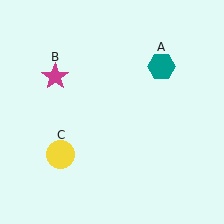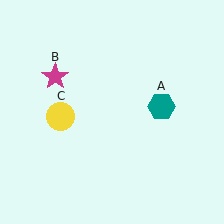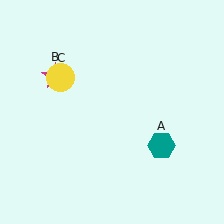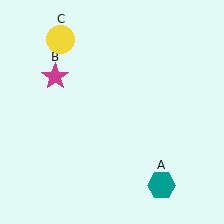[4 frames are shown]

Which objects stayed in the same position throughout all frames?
Magenta star (object B) remained stationary.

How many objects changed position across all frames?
2 objects changed position: teal hexagon (object A), yellow circle (object C).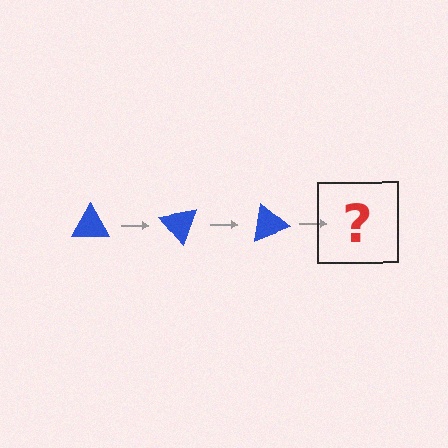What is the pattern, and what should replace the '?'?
The pattern is that the triangle rotates 50 degrees each step. The '?' should be a blue triangle rotated 150 degrees.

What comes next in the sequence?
The next element should be a blue triangle rotated 150 degrees.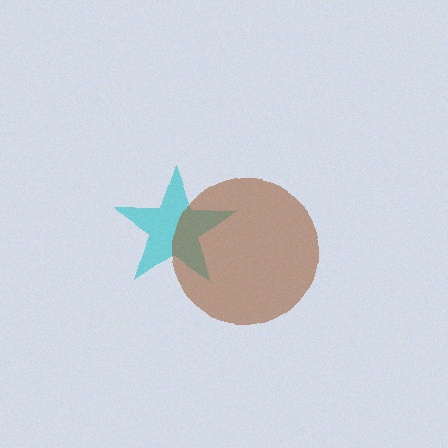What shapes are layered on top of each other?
The layered shapes are: a cyan star, a brown circle.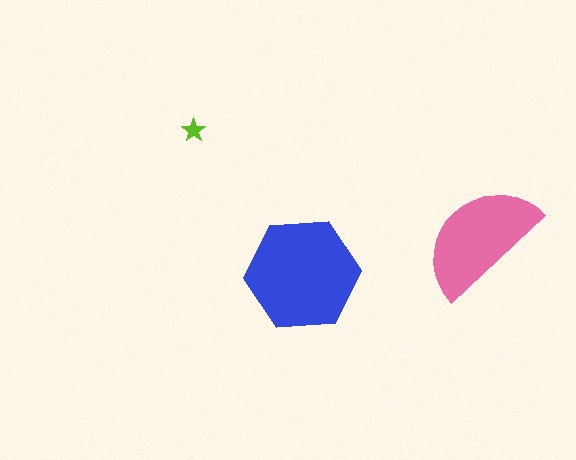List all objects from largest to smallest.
The blue hexagon, the pink semicircle, the lime star.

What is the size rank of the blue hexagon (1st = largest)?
1st.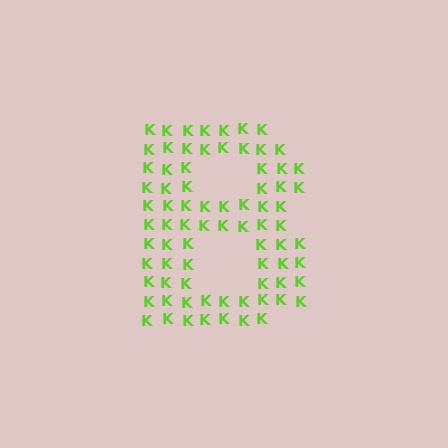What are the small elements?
The small elements are letter K's.